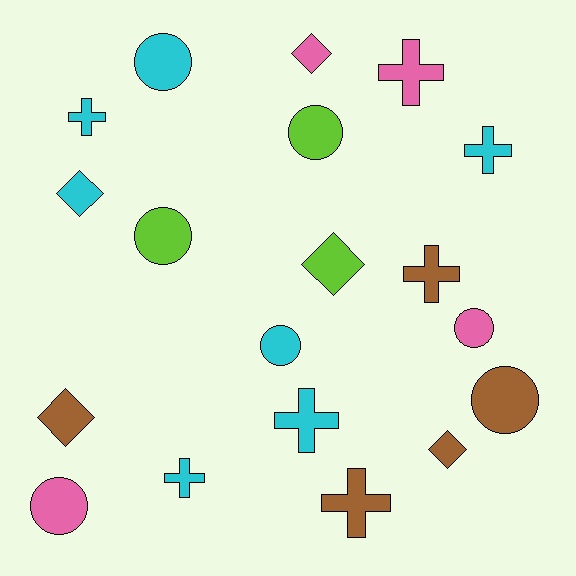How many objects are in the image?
There are 19 objects.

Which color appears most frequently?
Cyan, with 7 objects.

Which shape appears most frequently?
Circle, with 7 objects.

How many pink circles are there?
There are 2 pink circles.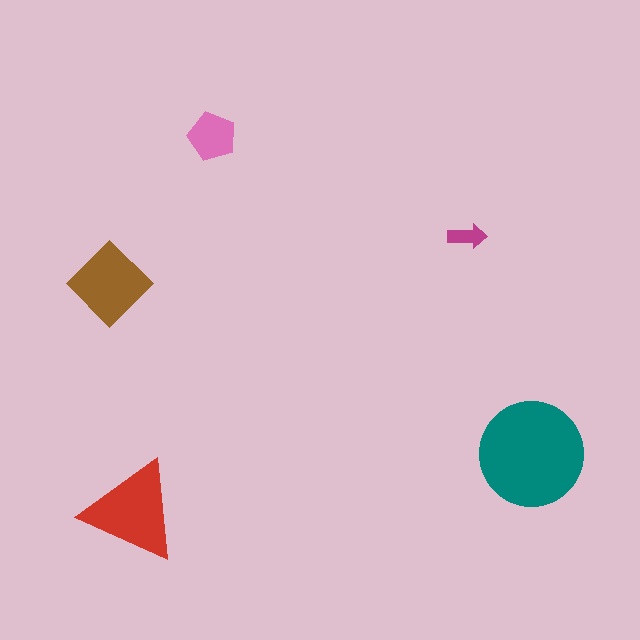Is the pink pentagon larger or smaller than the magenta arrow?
Larger.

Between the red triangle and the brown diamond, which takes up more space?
The red triangle.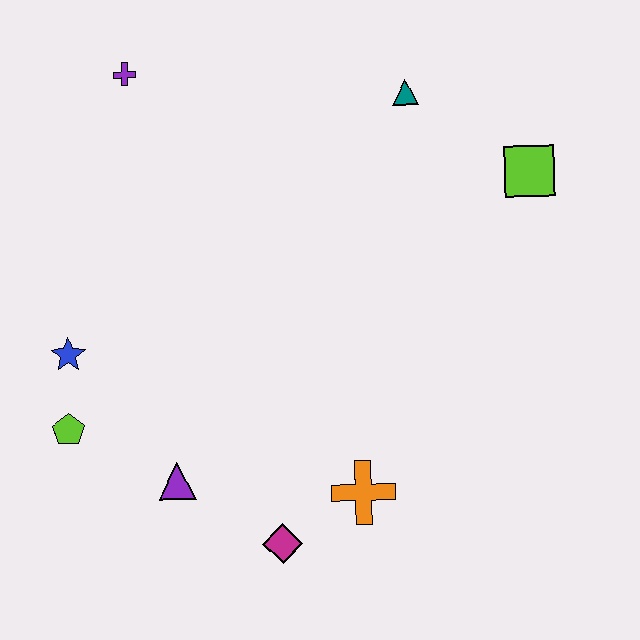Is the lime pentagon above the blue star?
No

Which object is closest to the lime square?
The teal triangle is closest to the lime square.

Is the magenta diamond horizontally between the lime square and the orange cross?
No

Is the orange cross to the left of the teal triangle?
Yes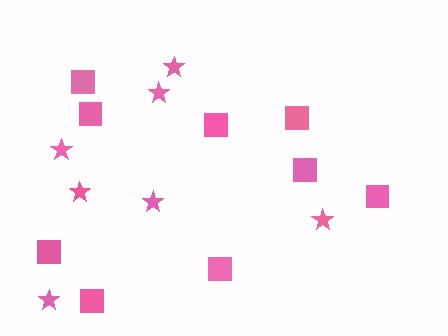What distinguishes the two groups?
There are 2 groups: one group of stars (7) and one group of squares (9).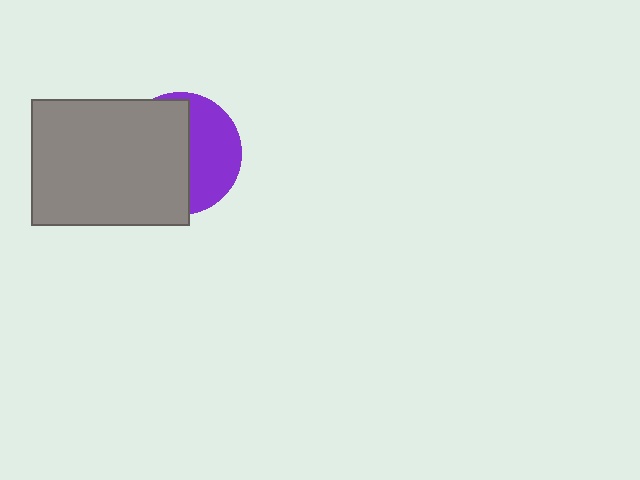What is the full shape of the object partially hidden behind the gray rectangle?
The partially hidden object is a purple circle.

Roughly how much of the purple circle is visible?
A small part of it is visible (roughly 42%).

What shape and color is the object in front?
The object in front is a gray rectangle.